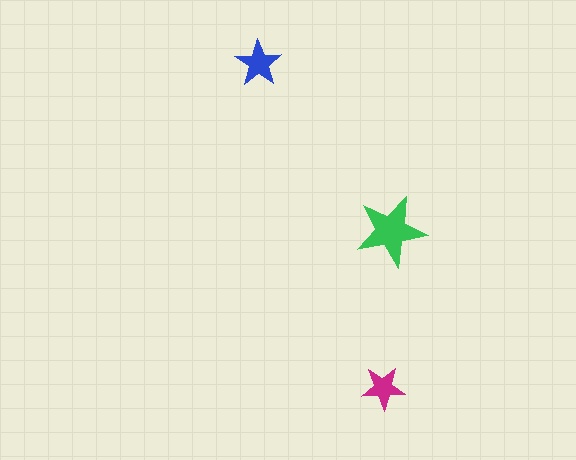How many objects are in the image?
There are 3 objects in the image.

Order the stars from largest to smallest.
the green one, the blue one, the magenta one.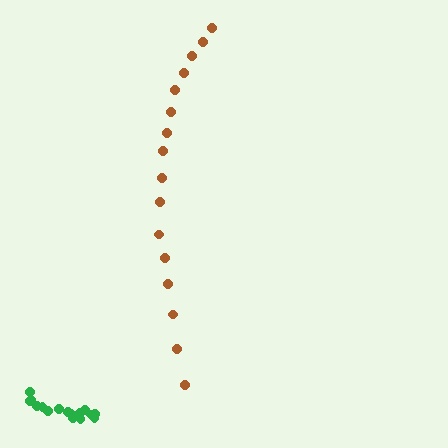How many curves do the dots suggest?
There are 2 distinct paths.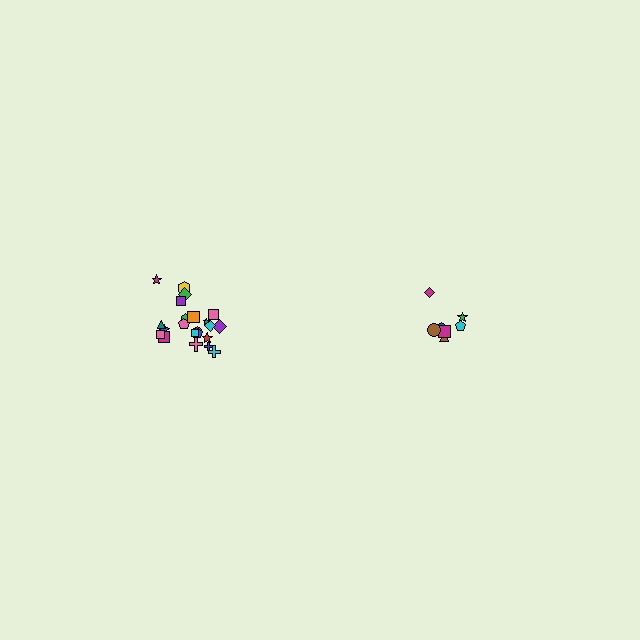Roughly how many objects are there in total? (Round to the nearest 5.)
Roughly 30 objects in total.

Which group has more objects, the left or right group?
The left group.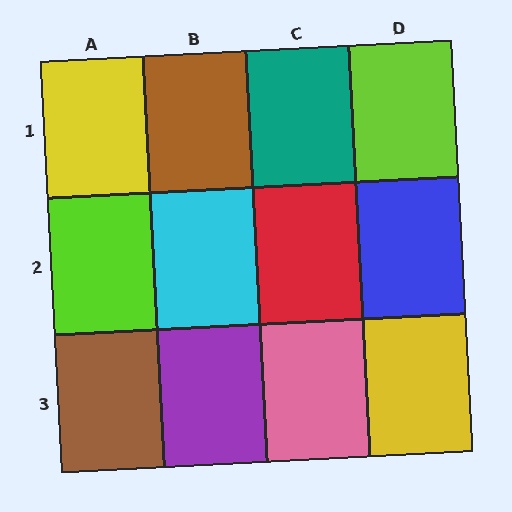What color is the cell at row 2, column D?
Blue.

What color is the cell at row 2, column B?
Cyan.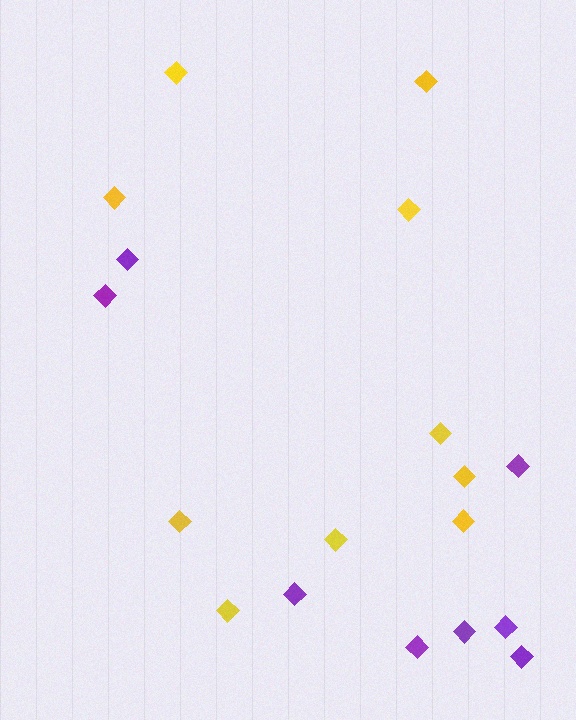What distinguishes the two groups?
There are 2 groups: one group of purple diamonds (8) and one group of yellow diamonds (10).